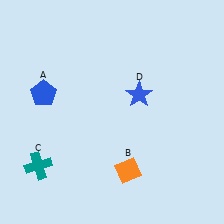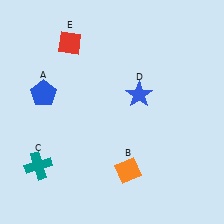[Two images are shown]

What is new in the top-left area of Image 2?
A red diamond (E) was added in the top-left area of Image 2.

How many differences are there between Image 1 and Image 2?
There is 1 difference between the two images.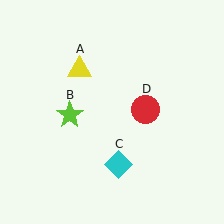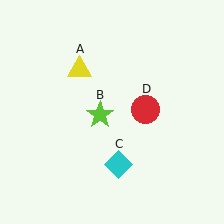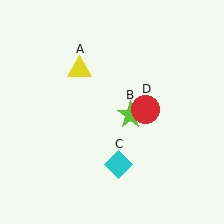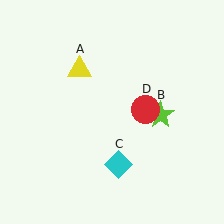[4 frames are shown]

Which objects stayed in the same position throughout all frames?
Yellow triangle (object A) and cyan diamond (object C) and red circle (object D) remained stationary.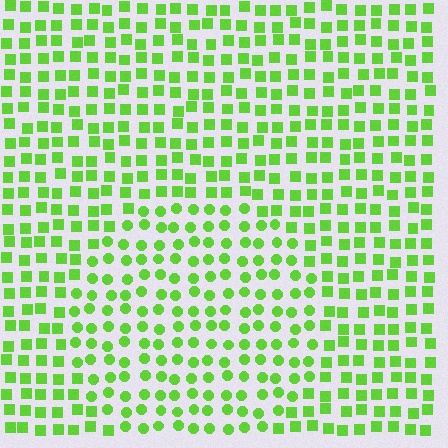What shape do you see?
I see a circle.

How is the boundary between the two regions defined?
The boundary is defined by a change in element shape: circles inside vs. squares outside. All elements share the same color and spacing.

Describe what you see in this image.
The image is filled with small lime elements arranged in a uniform grid. A circle-shaped region contains circles, while the surrounding area contains squares. The boundary is defined purely by the change in element shape.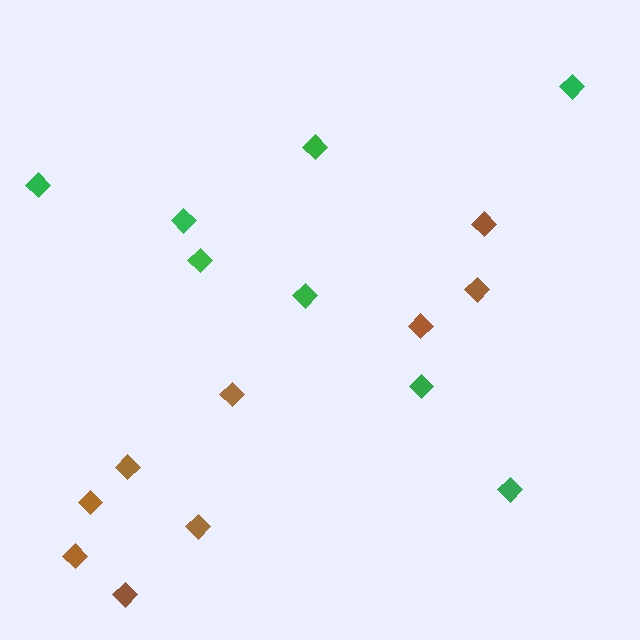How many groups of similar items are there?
There are 2 groups: one group of green diamonds (8) and one group of brown diamonds (9).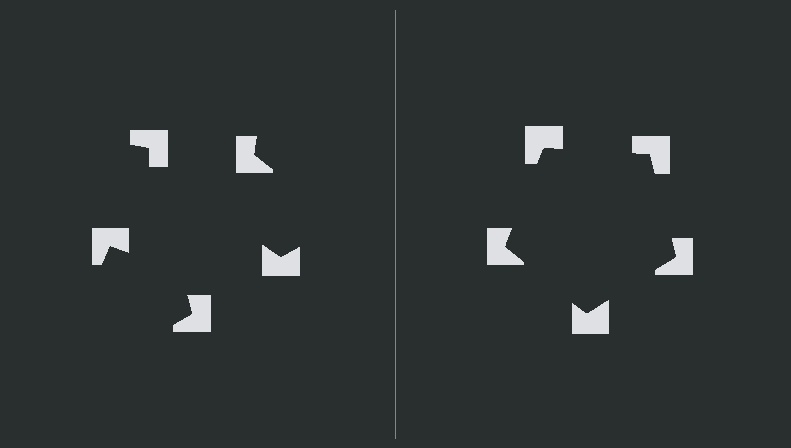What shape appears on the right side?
An illusory pentagon.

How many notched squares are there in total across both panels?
10 — 5 on each side.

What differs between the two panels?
The notched squares are positioned identically on both sides; only the wedge orientations differ. On the right they align to a pentagon; on the left they are misaligned.